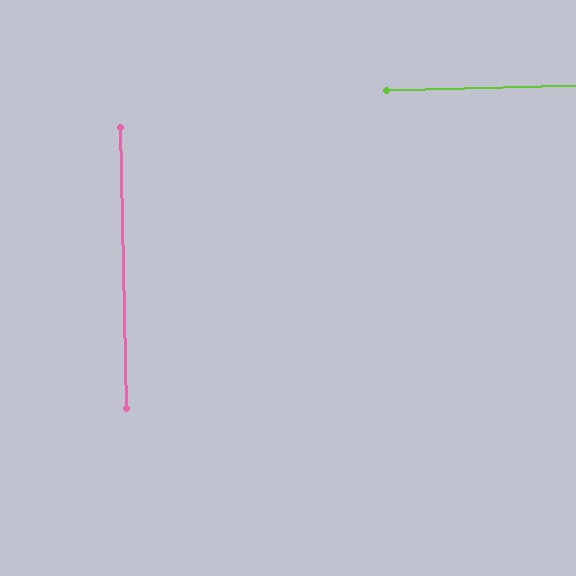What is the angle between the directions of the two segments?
Approximately 90 degrees.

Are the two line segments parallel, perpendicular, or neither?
Perpendicular — they meet at approximately 90°.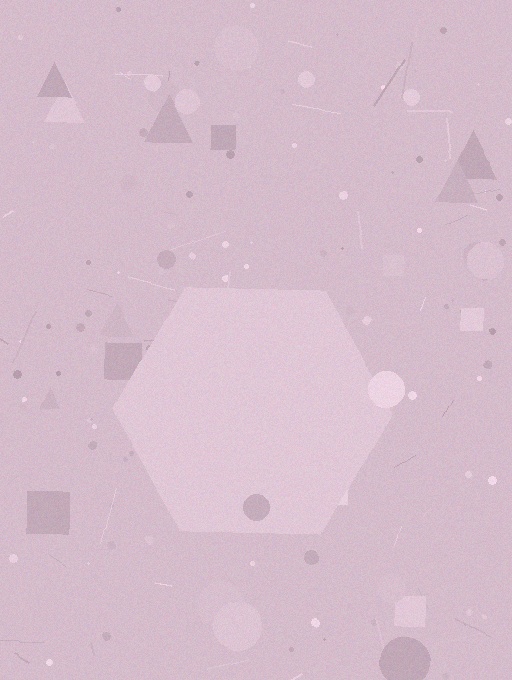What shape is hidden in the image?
A hexagon is hidden in the image.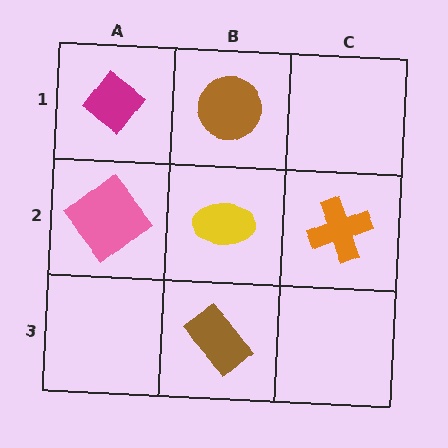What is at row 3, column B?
A brown rectangle.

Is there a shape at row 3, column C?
No, that cell is empty.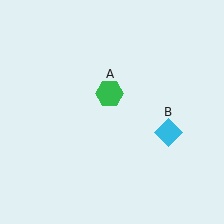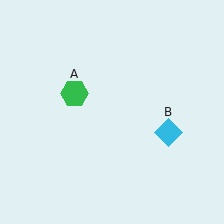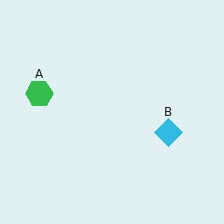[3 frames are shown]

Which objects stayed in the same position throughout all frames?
Cyan diamond (object B) remained stationary.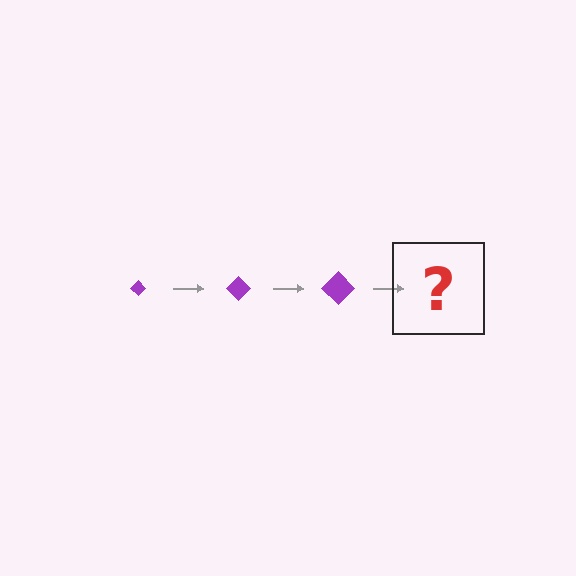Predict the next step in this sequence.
The next step is a purple diamond, larger than the previous one.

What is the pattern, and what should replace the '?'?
The pattern is that the diamond gets progressively larger each step. The '?' should be a purple diamond, larger than the previous one.